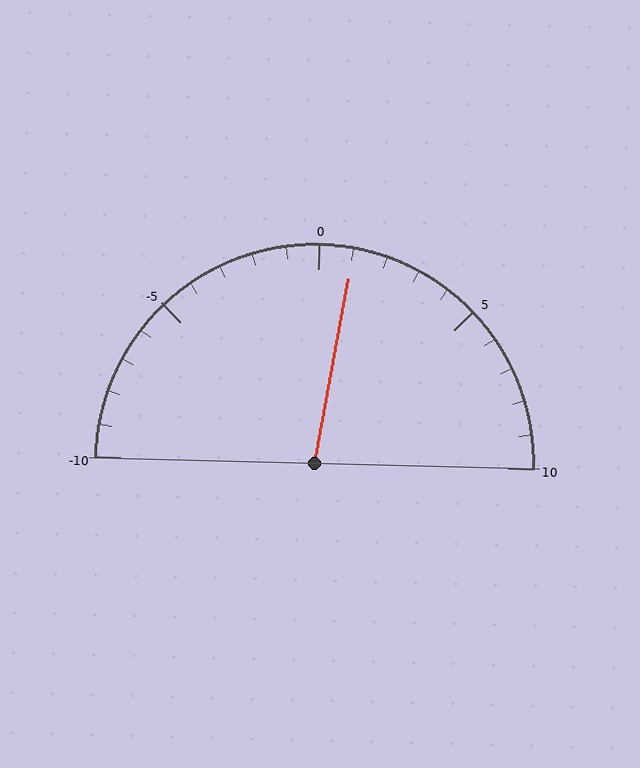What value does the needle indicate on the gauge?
The needle indicates approximately 1.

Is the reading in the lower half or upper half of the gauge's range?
The reading is in the upper half of the range (-10 to 10).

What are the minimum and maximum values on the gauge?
The gauge ranges from -10 to 10.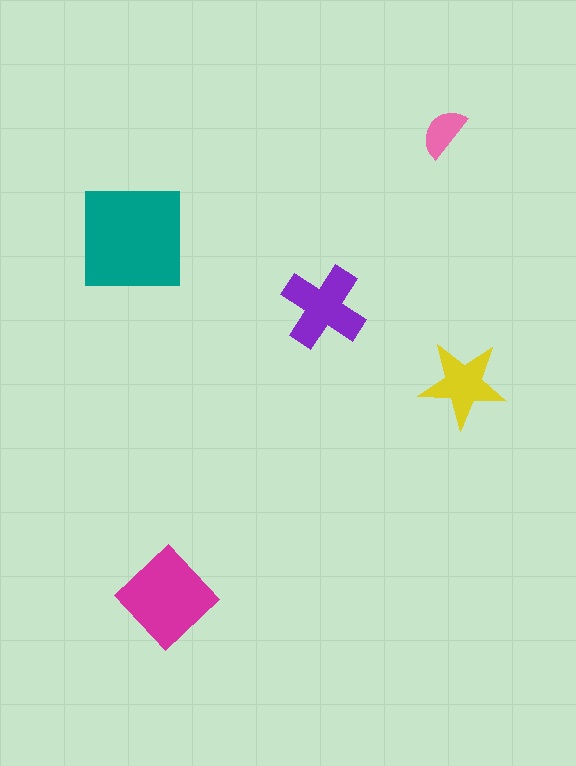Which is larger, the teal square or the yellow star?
The teal square.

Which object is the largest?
The teal square.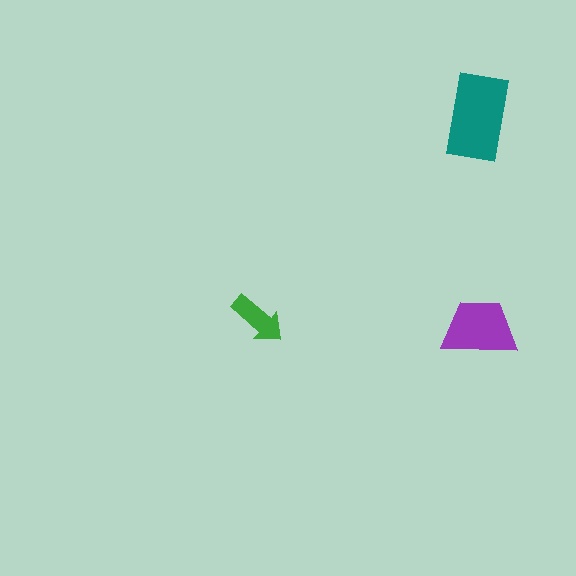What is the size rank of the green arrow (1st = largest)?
3rd.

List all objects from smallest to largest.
The green arrow, the purple trapezoid, the teal rectangle.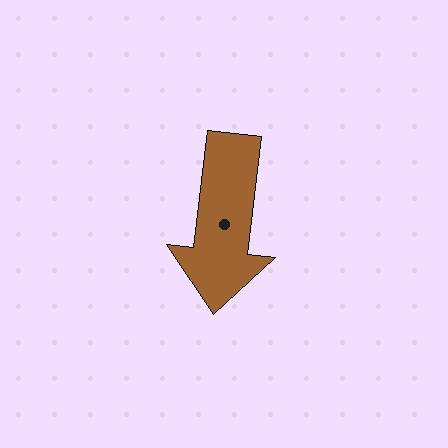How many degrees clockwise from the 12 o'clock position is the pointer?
Approximately 187 degrees.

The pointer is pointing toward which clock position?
Roughly 6 o'clock.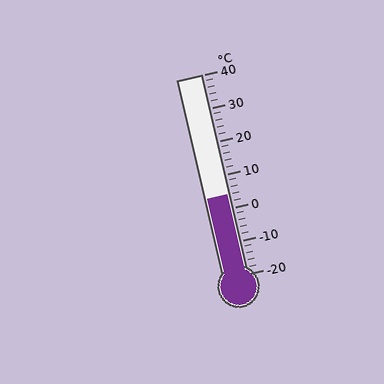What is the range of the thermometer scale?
The thermometer scale ranges from -20°C to 40°C.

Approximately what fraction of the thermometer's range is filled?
The thermometer is filled to approximately 40% of its range.